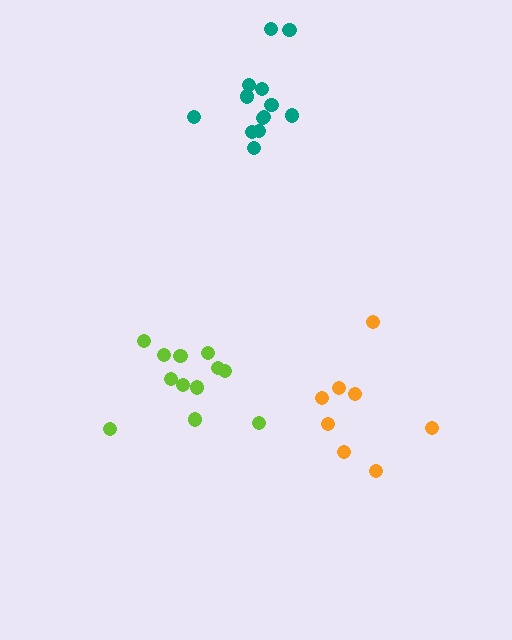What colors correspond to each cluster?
The clusters are colored: teal, orange, lime.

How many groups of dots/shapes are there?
There are 3 groups.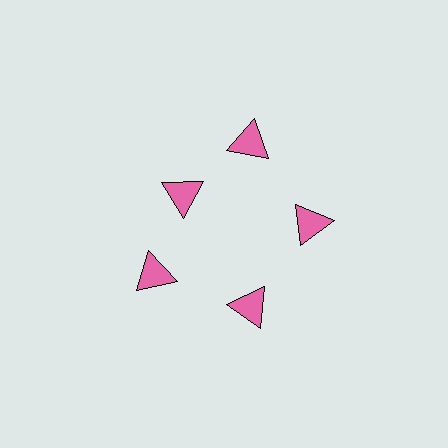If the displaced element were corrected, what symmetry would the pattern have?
It would have 5-fold rotational symmetry — the pattern would map onto itself every 72 degrees.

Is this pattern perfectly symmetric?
No. The 5 pink triangles are arranged in a ring, but one element near the 10 o'clock position is pulled inward toward the center, breaking the 5-fold rotational symmetry.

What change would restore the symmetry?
The symmetry would be restored by moving it outward, back onto the ring so that all 5 triangles sit at equal angles and equal distance from the center.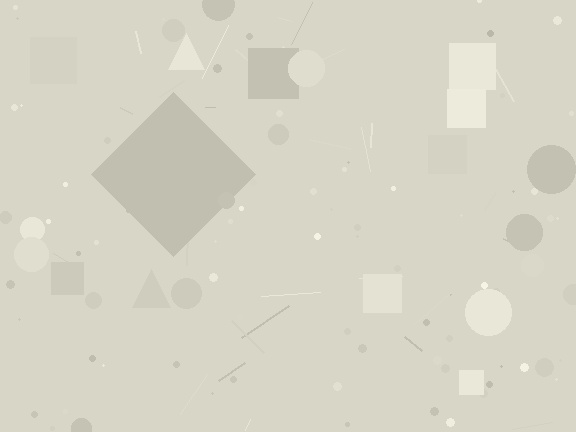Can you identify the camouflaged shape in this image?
The camouflaged shape is a diamond.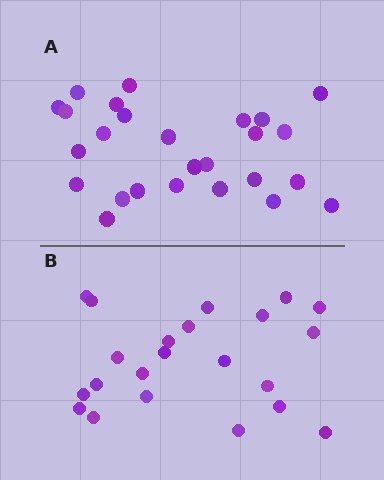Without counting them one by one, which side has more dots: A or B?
Region A (the top region) has more dots.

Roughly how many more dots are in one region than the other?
Region A has about 4 more dots than region B.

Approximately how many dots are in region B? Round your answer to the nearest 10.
About 20 dots. (The exact count is 22, which rounds to 20.)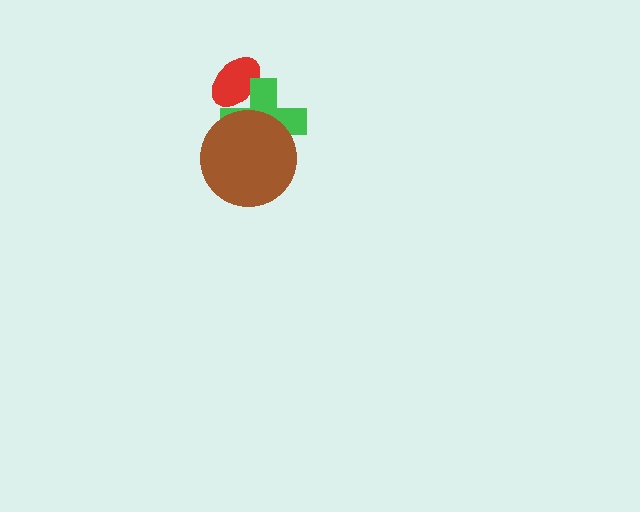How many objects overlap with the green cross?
2 objects overlap with the green cross.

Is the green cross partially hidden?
Yes, it is partially covered by another shape.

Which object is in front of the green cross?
The brown circle is in front of the green cross.